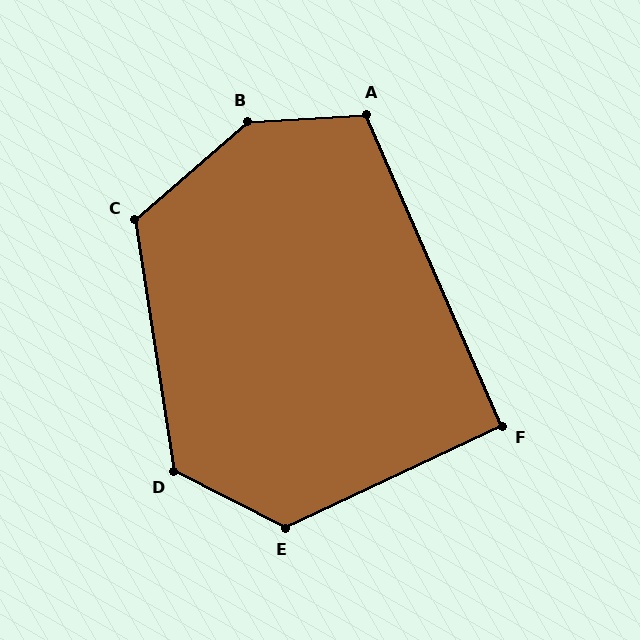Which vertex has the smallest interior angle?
F, at approximately 92 degrees.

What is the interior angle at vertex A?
Approximately 110 degrees (obtuse).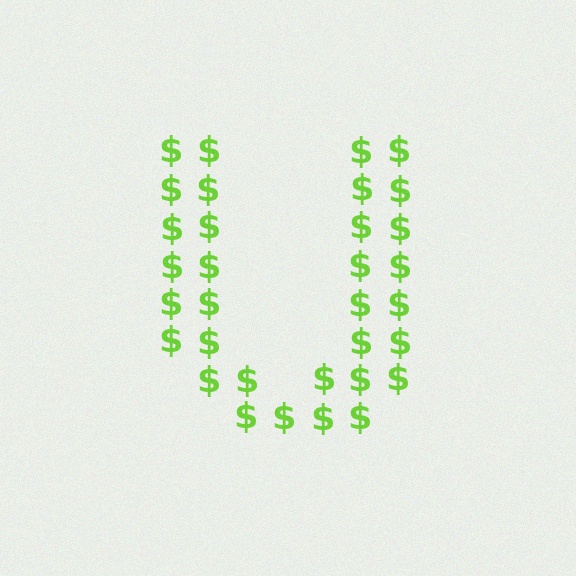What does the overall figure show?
The overall figure shows the letter U.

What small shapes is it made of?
It is made of small dollar signs.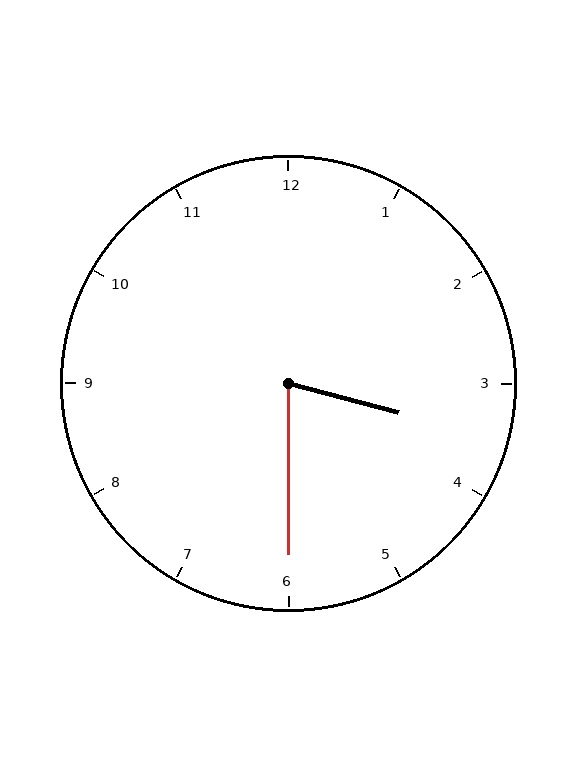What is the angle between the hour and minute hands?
Approximately 75 degrees.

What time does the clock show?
3:30.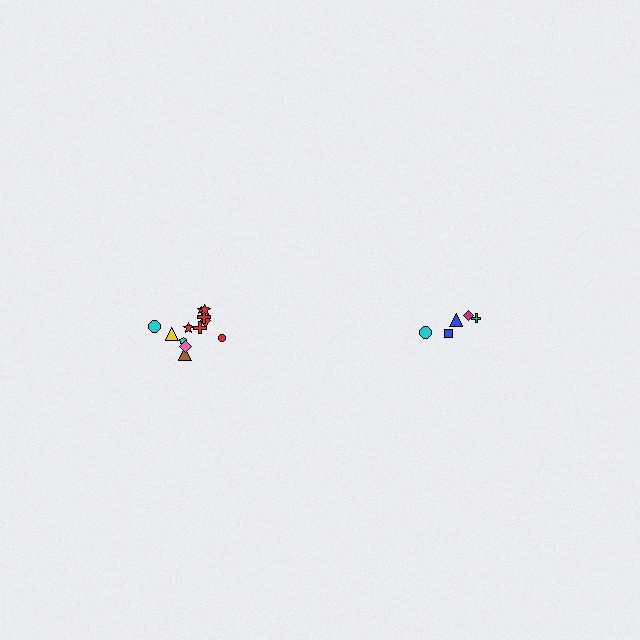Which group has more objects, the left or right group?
The left group.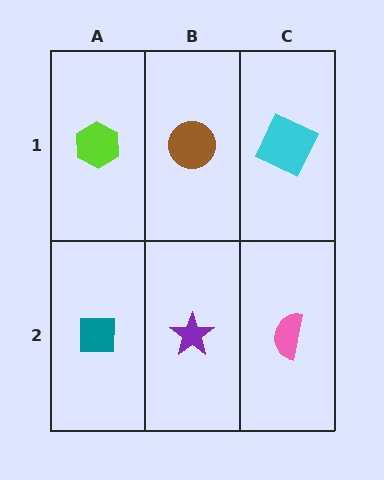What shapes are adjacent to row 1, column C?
A pink semicircle (row 2, column C), a brown circle (row 1, column B).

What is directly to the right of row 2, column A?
A purple star.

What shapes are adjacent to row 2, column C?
A cyan square (row 1, column C), a purple star (row 2, column B).